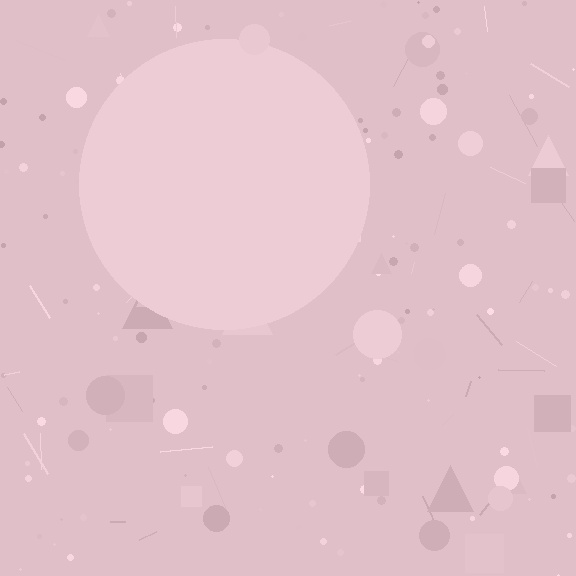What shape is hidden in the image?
A circle is hidden in the image.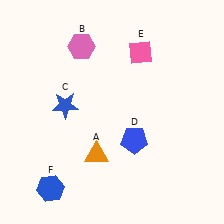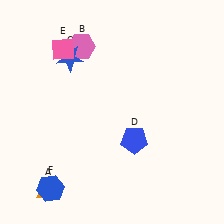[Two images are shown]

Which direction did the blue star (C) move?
The blue star (C) moved up.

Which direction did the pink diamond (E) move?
The pink diamond (E) moved left.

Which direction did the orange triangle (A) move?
The orange triangle (A) moved left.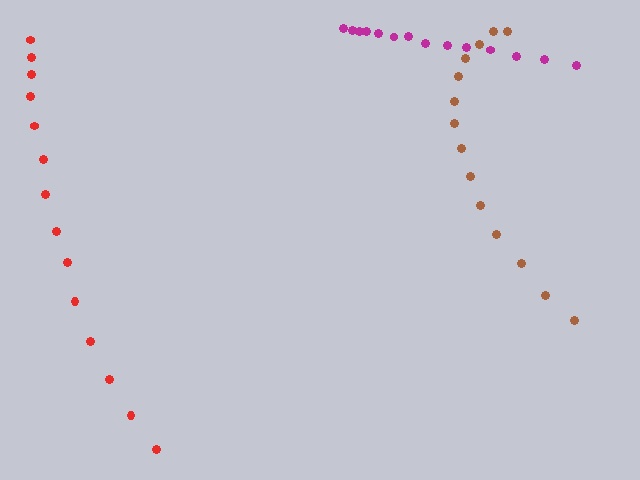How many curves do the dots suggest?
There are 3 distinct paths.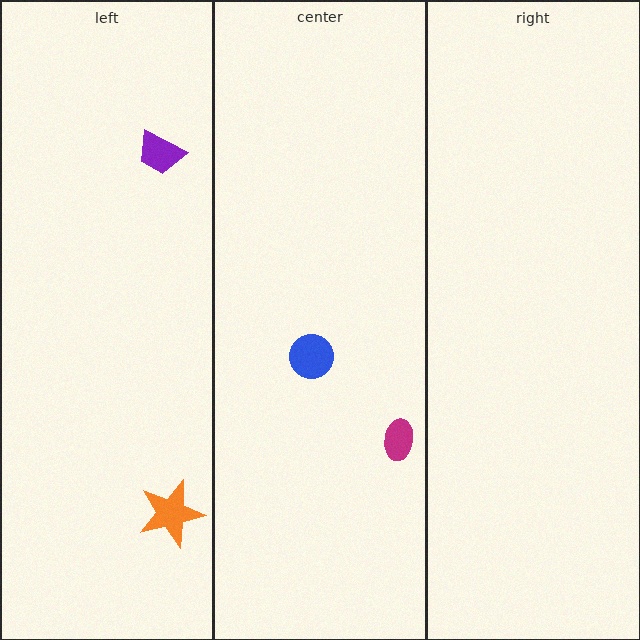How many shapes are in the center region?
2.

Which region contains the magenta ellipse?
The center region.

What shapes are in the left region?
The orange star, the purple trapezoid.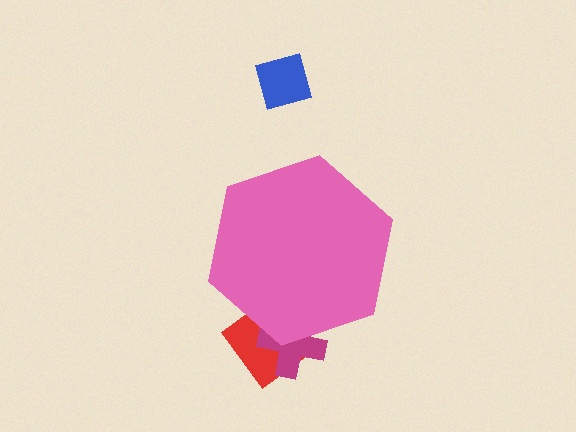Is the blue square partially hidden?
No, the blue square is fully visible.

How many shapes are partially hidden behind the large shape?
2 shapes are partially hidden.